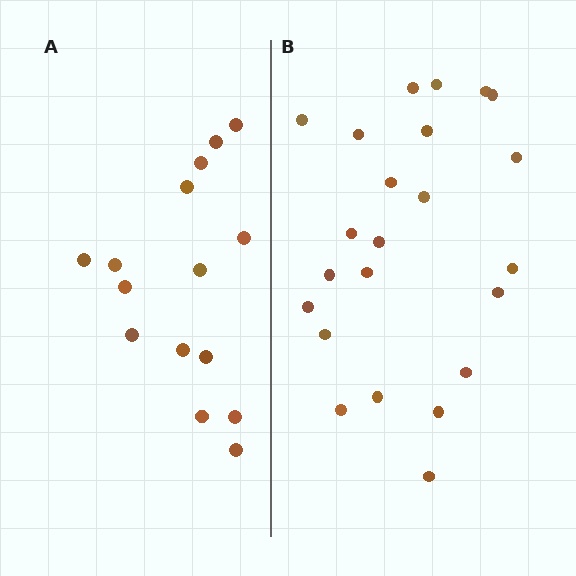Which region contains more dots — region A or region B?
Region B (the right region) has more dots.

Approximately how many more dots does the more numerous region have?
Region B has roughly 8 or so more dots than region A.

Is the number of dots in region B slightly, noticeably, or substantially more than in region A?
Region B has substantially more. The ratio is roughly 1.5 to 1.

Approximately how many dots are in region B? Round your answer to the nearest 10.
About 20 dots. (The exact count is 23, which rounds to 20.)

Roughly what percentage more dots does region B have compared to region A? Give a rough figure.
About 55% more.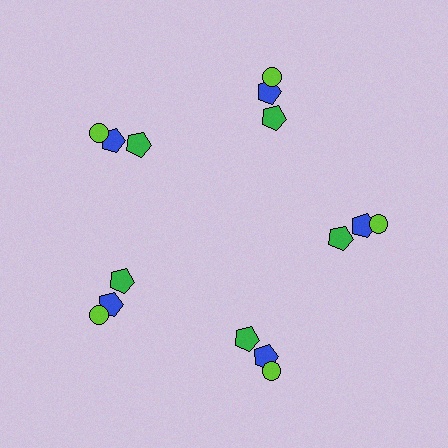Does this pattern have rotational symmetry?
Yes, this pattern has 5-fold rotational symmetry. It looks the same after rotating 72 degrees around the center.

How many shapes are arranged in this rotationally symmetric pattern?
There are 15 shapes, arranged in 5 groups of 3.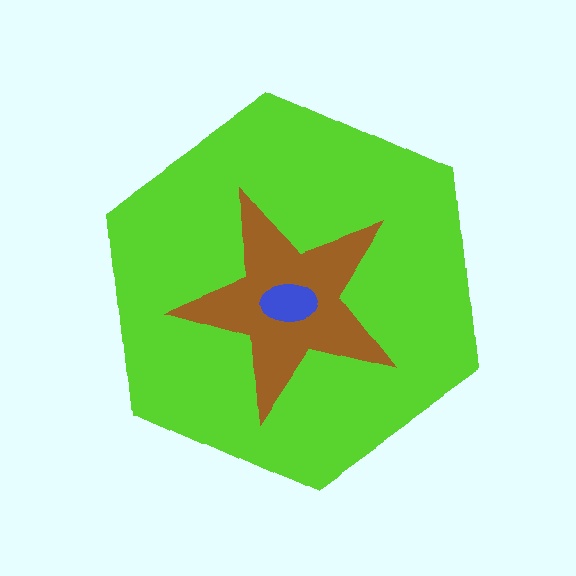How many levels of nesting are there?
3.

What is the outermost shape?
The lime hexagon.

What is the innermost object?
The blue ellipse.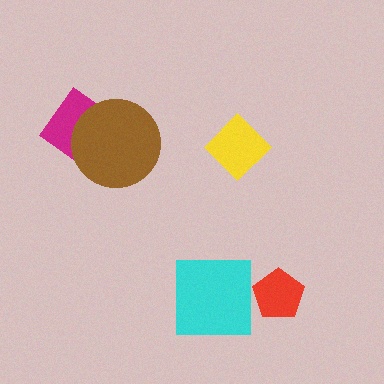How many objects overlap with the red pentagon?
0 objects overlap with the red pentagon.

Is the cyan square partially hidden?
No, no other shape covers it.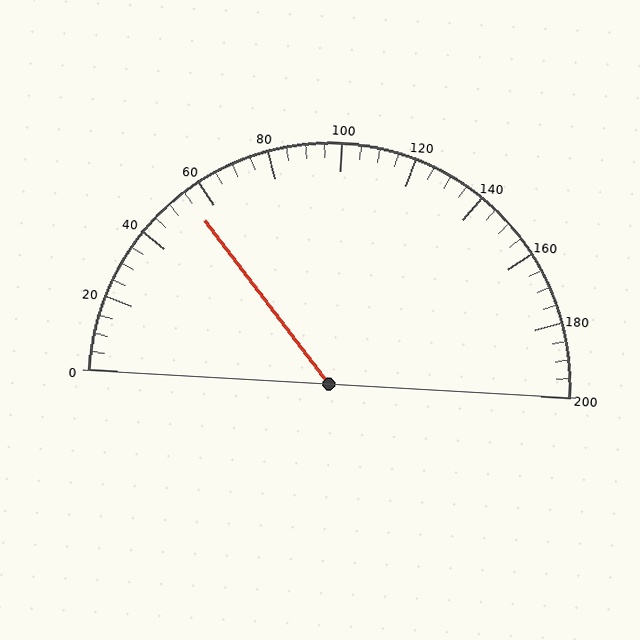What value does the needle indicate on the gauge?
The needle indicates approximately 55.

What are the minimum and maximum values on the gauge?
The gauge ranges from 0 to 200.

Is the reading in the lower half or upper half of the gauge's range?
The reading is in the lower half of the range (0 to 200).